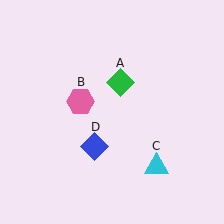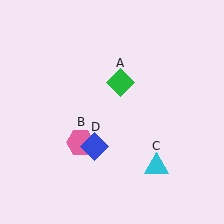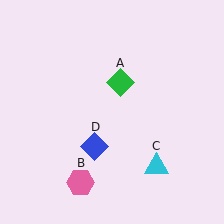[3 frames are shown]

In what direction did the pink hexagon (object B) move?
The pink hexagon (object B) moved down.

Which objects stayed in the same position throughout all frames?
Green diamond (object A) and cyan triangle (object C) and blue diamond (object D) remained stationary.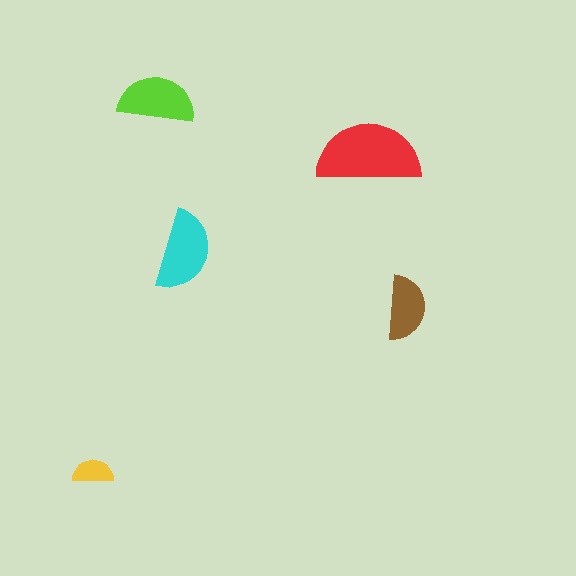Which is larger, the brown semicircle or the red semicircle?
The red one.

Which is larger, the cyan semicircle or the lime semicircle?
The cyan one.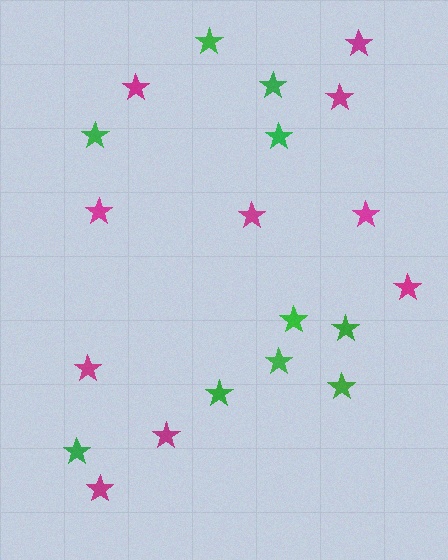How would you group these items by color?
There are 2 groups: one group of green stars (10) and one group of magenta stars (10).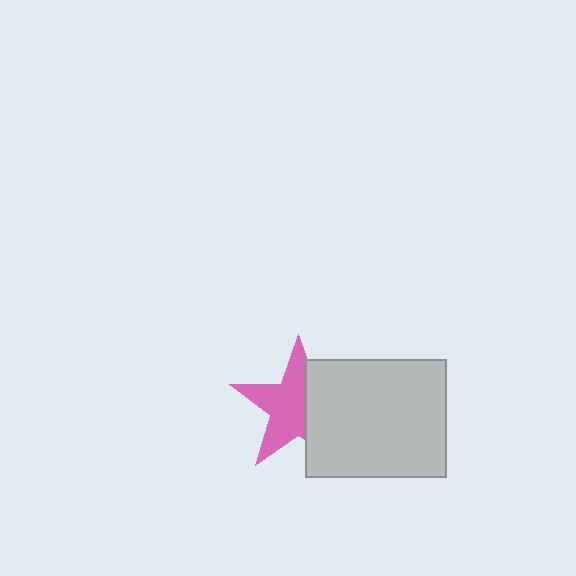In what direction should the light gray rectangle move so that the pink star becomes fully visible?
The light gray rectangle should move right. That is the shortest direction to clear the overlap and leave the pink star fully visible.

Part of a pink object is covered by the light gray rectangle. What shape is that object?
It is a star.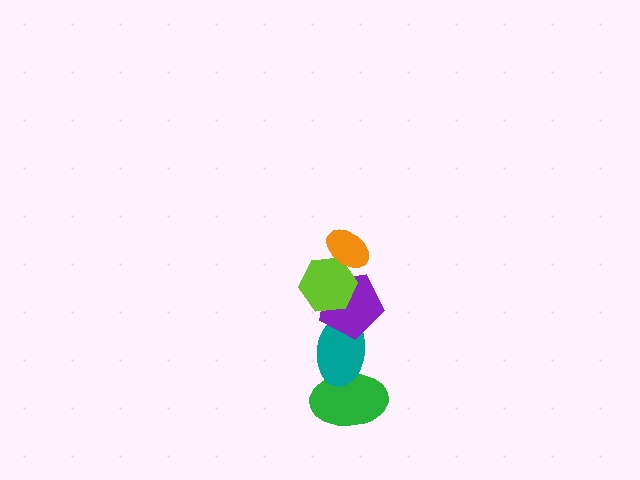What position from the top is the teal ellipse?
The teal ellipse is 4th from the top.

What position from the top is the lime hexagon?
The lime hexagon is 2nd from the top.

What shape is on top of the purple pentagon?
The lime hexagon is on top of the purple pentagon.